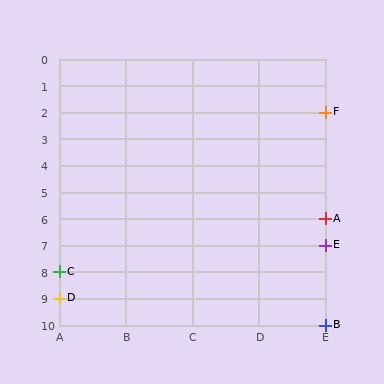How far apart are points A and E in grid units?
Points A and E are 1 row apart.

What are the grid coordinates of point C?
Point C is at grid coordinates (A, 8).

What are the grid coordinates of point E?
Point E is at grid coordinates (E, 7).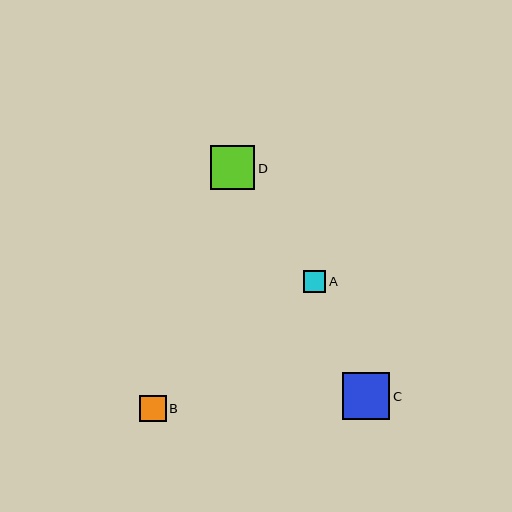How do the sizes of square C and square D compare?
Square C and square D are approximately the same size.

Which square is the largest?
Square C is the largest with a size of approximately 47 pixels.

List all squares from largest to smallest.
From largest to smallest: C, D, B, A.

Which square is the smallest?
Square A is the smallest with a size of approximately 23 pixels.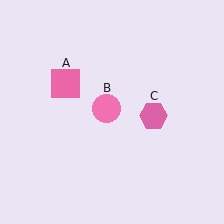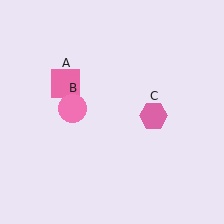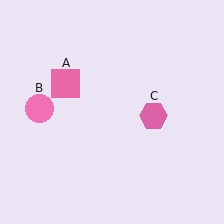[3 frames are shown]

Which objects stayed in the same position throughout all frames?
Pink square (object A) and pink hexagon (object C) remained stationary.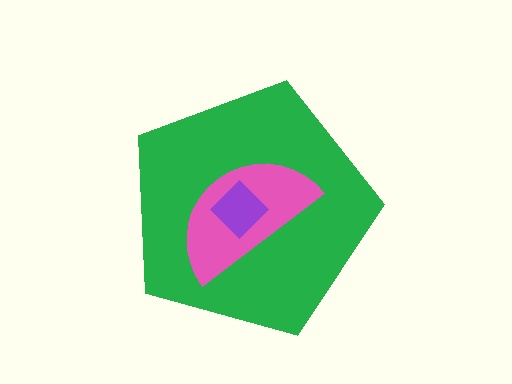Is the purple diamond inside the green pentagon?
Yes.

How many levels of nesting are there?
3.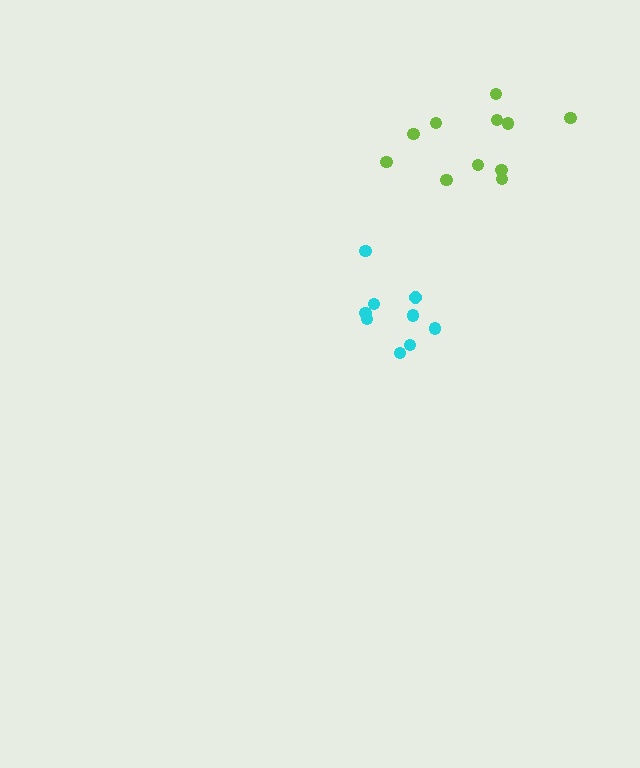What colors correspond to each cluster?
The clusters are colored: lime, cyan.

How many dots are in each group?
Group 1: 11 dots, Group 2: 9 dots (20 total).